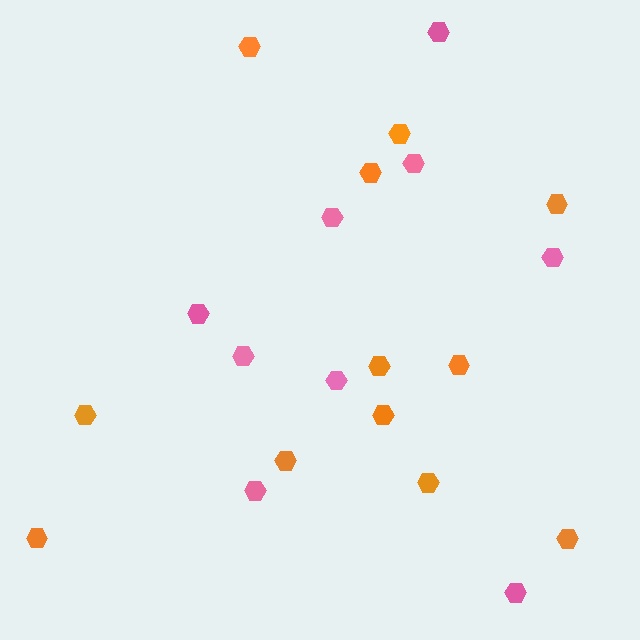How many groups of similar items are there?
There are 2 groups: one group of pink hexagons (9) and one group of orange hexagons (12).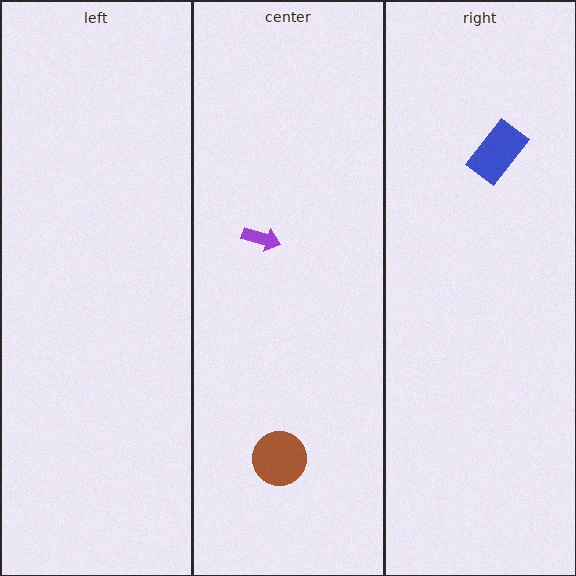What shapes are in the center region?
The brown circle, the purple arrow.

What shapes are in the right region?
The blue rectangle.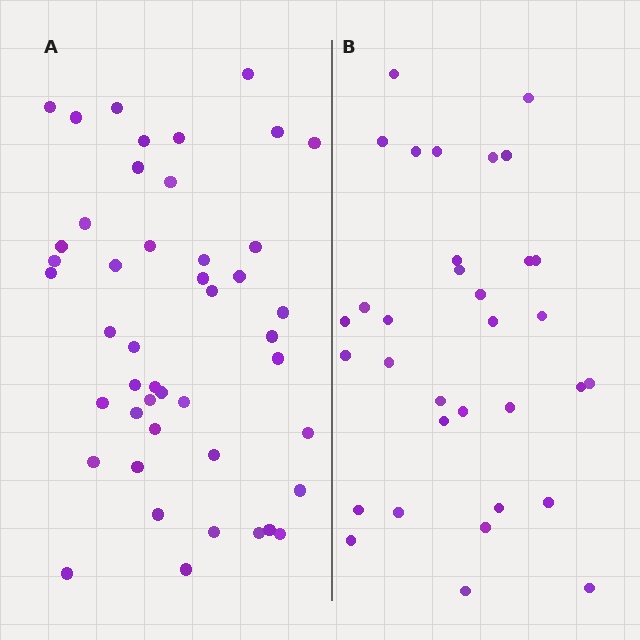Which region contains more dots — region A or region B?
Region A (the left region) has more dots.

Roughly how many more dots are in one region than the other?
Region A has approximately 15 more dots than region B.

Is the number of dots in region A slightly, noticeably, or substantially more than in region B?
Region A has noticeably more, but not dramatically so. The ratio is roughly 1.4 to 1.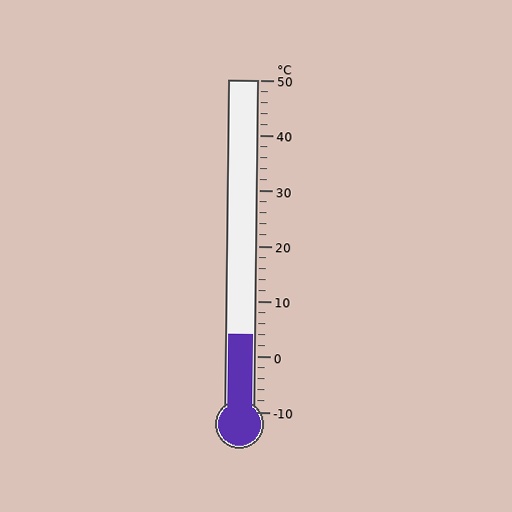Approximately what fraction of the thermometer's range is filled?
The thermometer is filled to approximately 25% of its range.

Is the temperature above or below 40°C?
The temperature is below 40°C.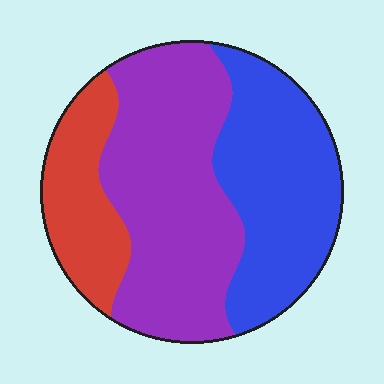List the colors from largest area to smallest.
From largest to smallest: purple, blue, red.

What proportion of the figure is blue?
Blue takes up between a third and a half of the figure.